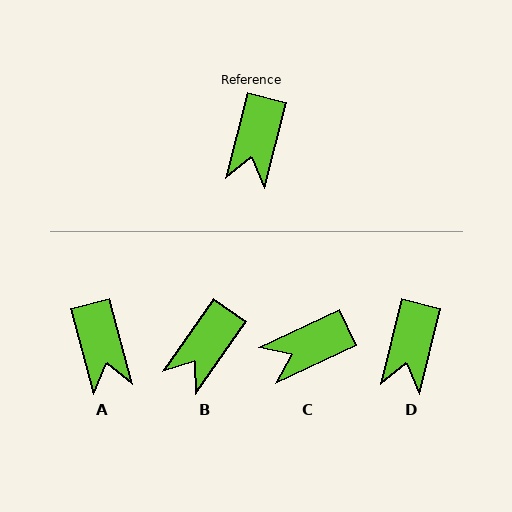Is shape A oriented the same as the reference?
No, it is off by about 29 degrees.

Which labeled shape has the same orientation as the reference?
D.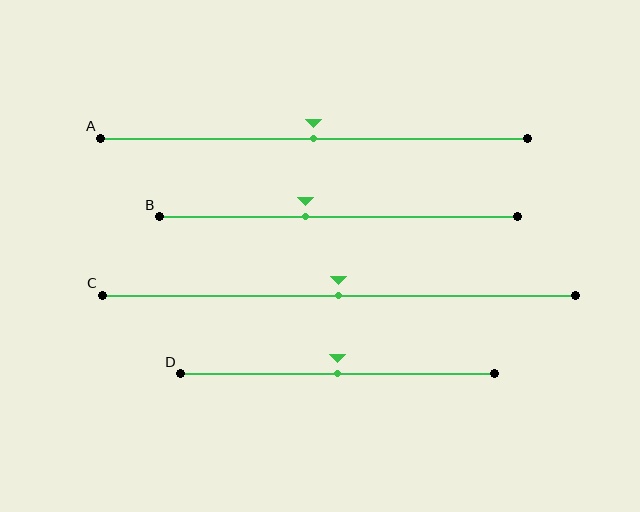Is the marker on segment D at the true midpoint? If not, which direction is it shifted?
Yes, the marker on segment D is at the true midpoint.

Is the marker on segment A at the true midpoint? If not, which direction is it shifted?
Yes, the marker on segment A is at the true midpoint.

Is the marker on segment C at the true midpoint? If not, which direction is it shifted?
Yes, the marker on segment C is at the true midpoint.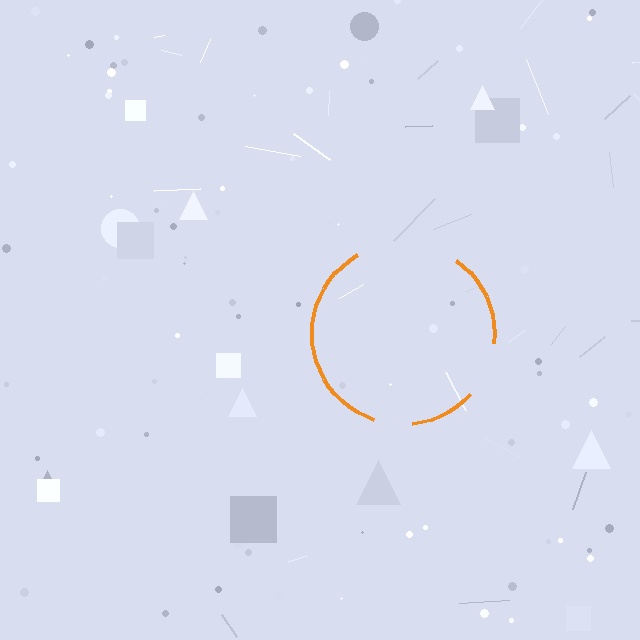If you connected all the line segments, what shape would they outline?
They would outline a circle.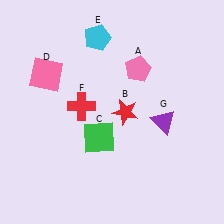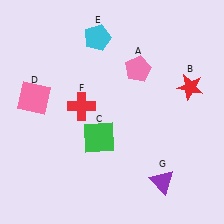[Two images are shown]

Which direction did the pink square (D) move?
The pink square (D) moved down.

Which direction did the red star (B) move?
The red star (B) moved right.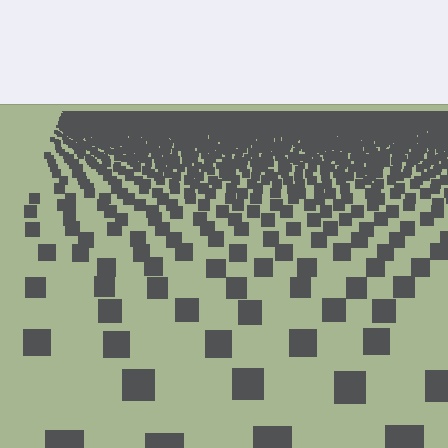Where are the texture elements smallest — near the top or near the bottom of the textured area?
Near the top.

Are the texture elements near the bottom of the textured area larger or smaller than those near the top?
Larger. Near the bottom, elements are closer to the viewer and appear at a bigger on-screen size.